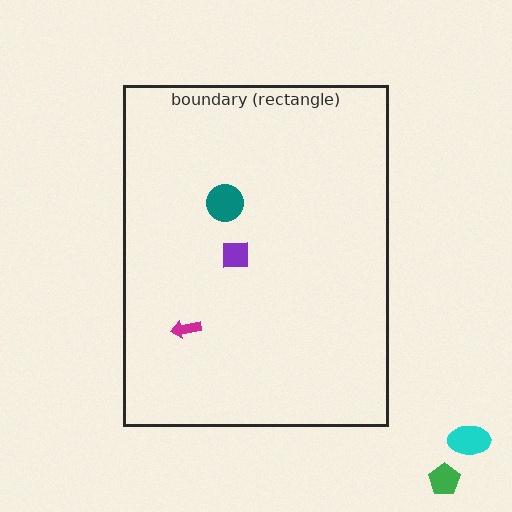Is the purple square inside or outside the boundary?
Inside.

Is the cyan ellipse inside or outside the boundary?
Outside.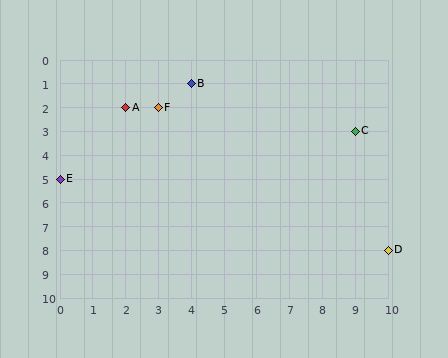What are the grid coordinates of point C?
Point C is at grid coordinates (9, 3).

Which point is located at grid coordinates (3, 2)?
Point F is at (3, 2).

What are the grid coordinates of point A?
Point A is at grid coordinates (2, 2).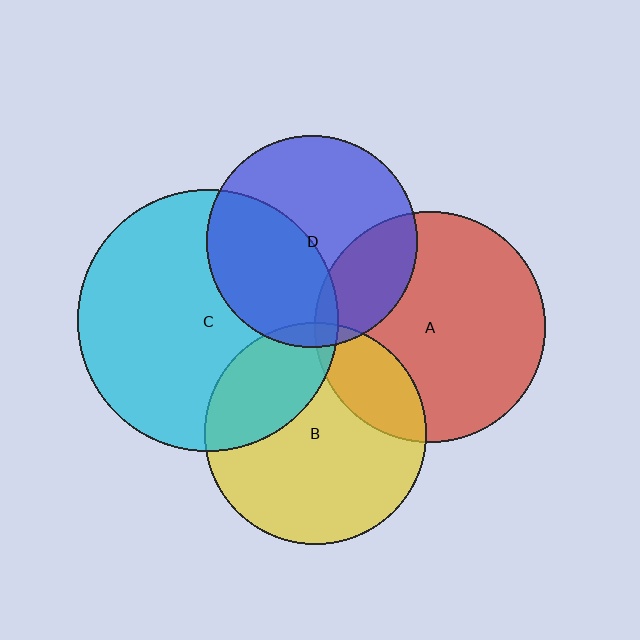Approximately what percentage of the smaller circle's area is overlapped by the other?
Approximately 40%.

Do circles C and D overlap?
Yes.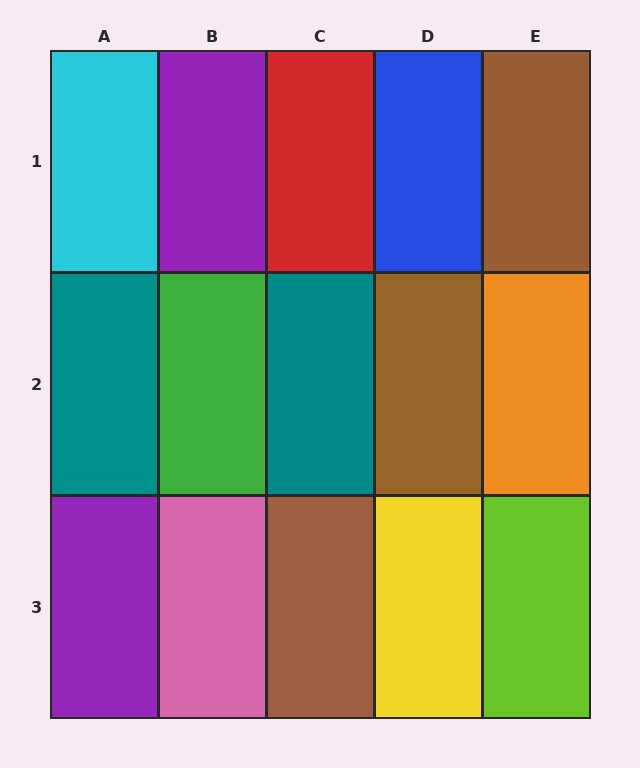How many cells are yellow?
1 cell is yellow.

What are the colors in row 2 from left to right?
Teal, green, teal, brown, orange.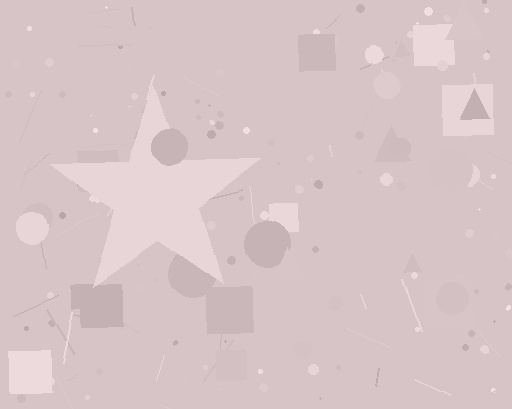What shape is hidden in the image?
A star is hidden in the image.